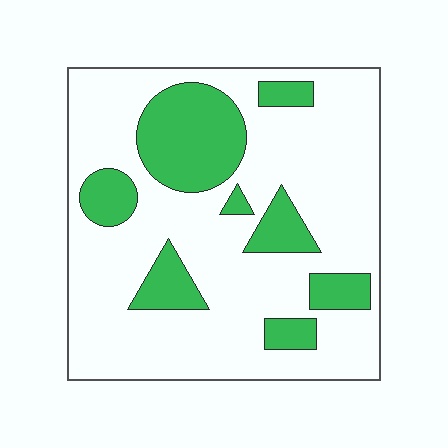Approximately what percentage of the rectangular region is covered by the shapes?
Approximately 25%.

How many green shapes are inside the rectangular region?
8.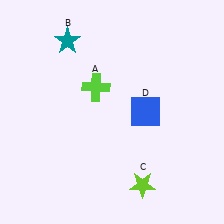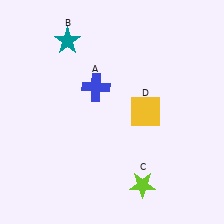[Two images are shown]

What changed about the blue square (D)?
In Image 1, D is blue. In Image 2, it changed to yellow.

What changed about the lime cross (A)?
In Image 1, A is lime. In Image 2, it changed to blue.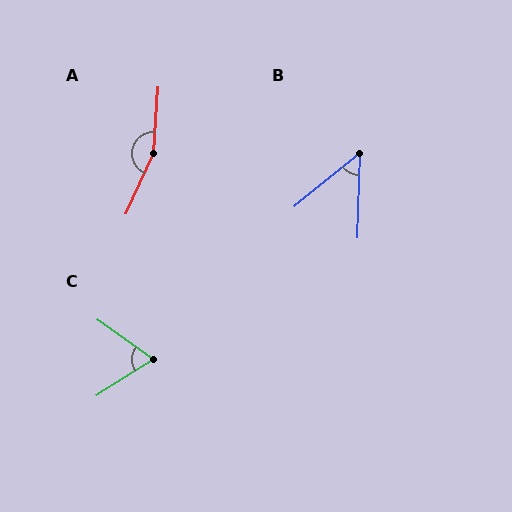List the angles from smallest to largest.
B (49°), C (68°), A (159°).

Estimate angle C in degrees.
Approximately 68 degrees.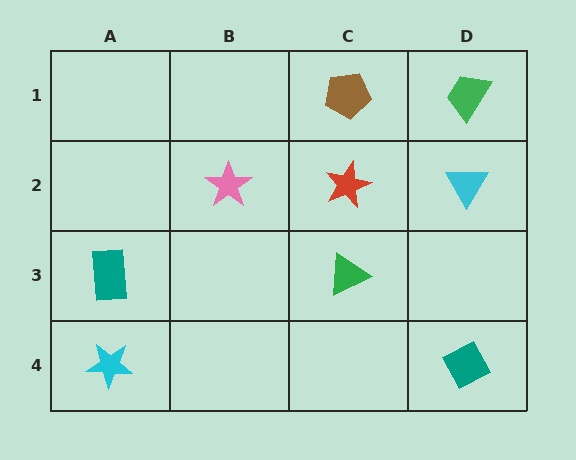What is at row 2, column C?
A red star.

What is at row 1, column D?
A green trapezoid.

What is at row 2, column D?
A cyan triangle.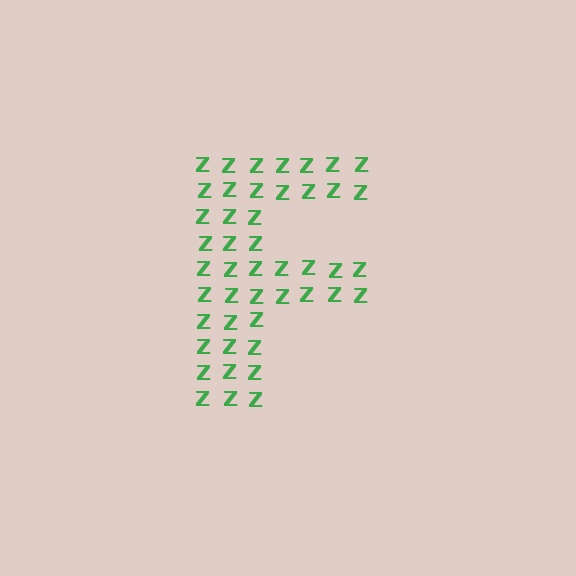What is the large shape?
The large shape is the letter F.